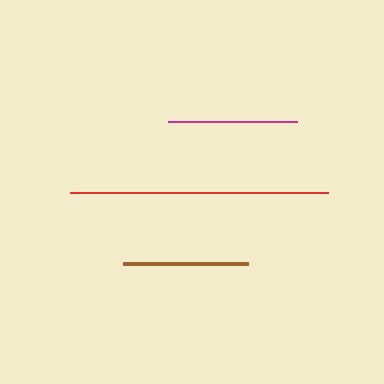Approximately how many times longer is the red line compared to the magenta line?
The red line is approximately 2.0 times the length of the magenta line.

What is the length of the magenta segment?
The magenta segment is approximately 129 pixels long.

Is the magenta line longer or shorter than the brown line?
The magenta line is longer than the brown line.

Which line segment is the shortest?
The brown line is the shortest at approximately 125 pixels.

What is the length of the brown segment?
The brown segment is approximately 125 pixels long.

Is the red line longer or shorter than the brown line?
The red line is longer than the brown line.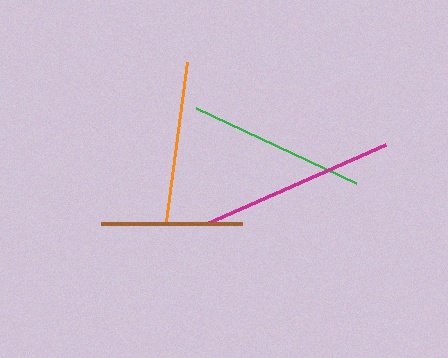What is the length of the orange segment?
The orange segment is approximately 161 pixels long.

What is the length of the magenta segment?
The magenta segment is approximately 195 pixels long.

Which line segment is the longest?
The magenta line is the longest at approximately 195 pixels.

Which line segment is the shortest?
The brown line is the shortest at approximately 141 pixels.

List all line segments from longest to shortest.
From longest to shortest: magenta, green, orange, brown.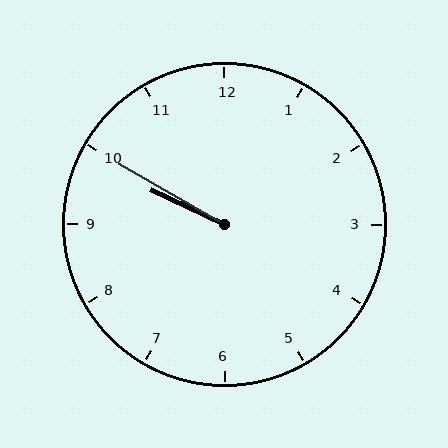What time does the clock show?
9:50.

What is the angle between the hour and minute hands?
Approximately 5 degrees.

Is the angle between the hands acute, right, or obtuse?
It is acute.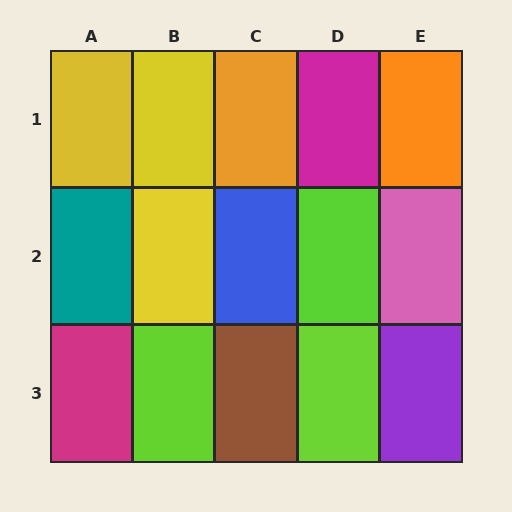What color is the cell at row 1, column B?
Yellow.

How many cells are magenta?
2 cells are magenta.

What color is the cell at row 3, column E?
Purple.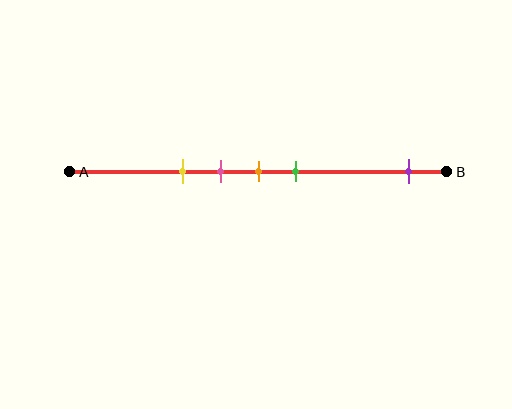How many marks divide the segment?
There are 5 marks dividing the segment.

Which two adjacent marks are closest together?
The pink and orange marks are the closest adjacent pair.